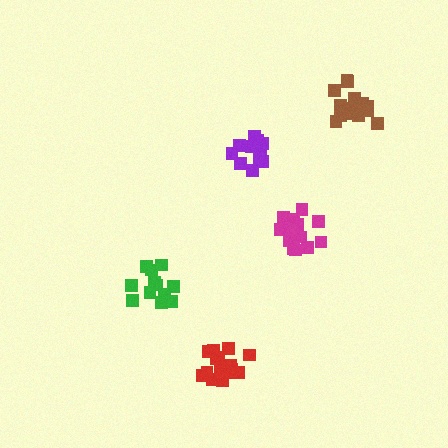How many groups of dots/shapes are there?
There are 5 groups.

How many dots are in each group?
Group 1: 11 dots, Group 2: 17 dots, Group 3: 17 dots, Group 4: 12 dots, Group 5: 14 dots (71 total).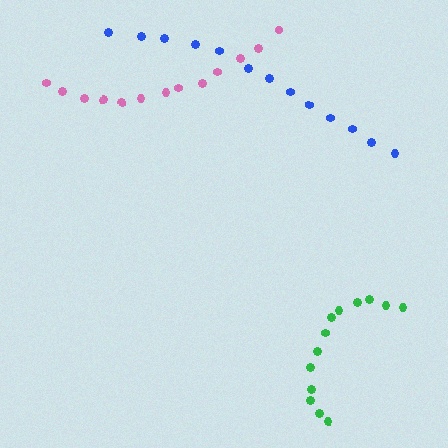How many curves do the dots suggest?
There are 3 distinct paths.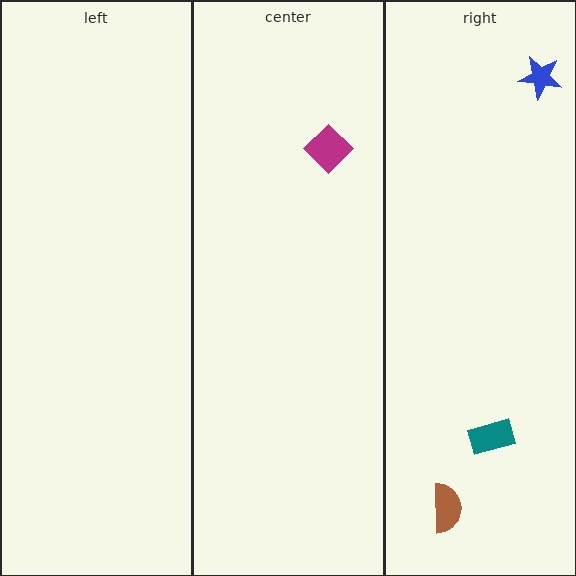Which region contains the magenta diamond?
The center region.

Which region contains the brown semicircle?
The right region.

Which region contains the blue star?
The right region.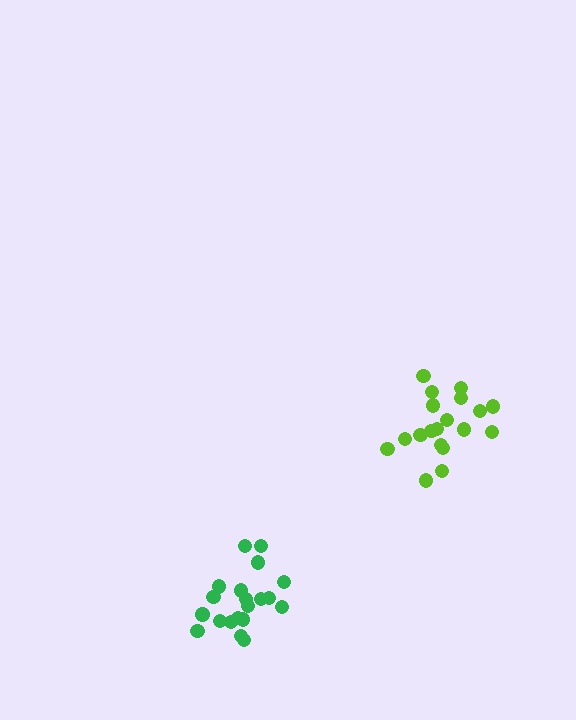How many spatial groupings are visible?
There are 2 spatial groupings.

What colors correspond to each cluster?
The clusters are colored: green, lime.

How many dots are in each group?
Group 1: 20 dots, Group 2: 19 dots (39 total).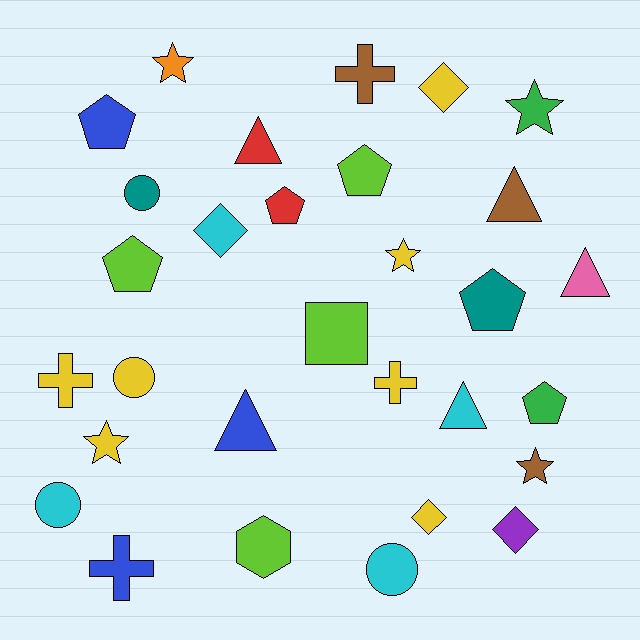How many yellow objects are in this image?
There are 7 yellow objects.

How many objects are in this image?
There are 30 objects.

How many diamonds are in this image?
There are 4 diamonds.